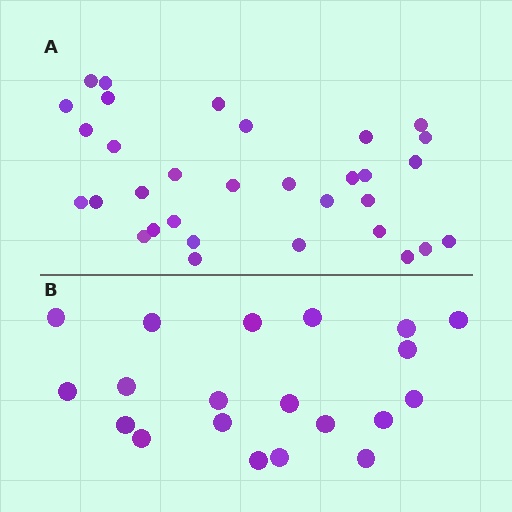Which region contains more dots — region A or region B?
Region A (the top region) has more dots.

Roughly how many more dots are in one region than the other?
Region A has roughly 12 or so more dots than region B.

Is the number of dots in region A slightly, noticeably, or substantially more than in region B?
Region A has substantially more. The ratio is roughly 1.6 to 1.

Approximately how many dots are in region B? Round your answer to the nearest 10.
About 20 dots.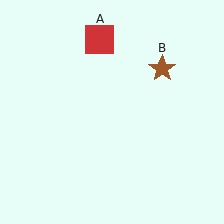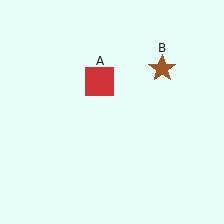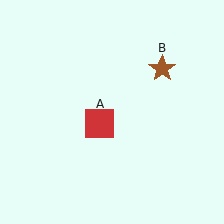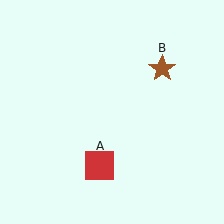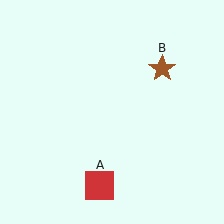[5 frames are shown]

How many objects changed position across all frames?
1 object changed position: red square (object A).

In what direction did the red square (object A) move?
The red square (object A) moved down.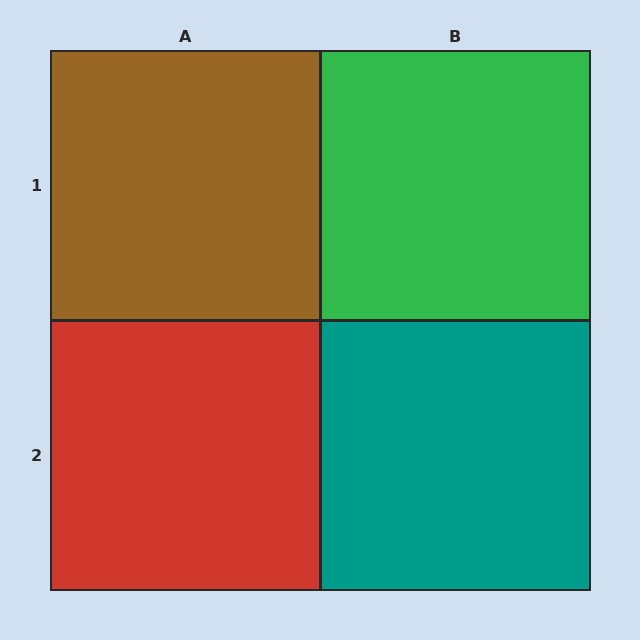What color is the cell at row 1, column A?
Brown.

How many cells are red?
1 cell is red.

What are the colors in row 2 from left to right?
Red, teal.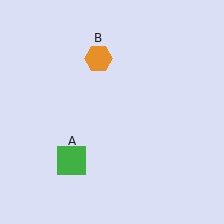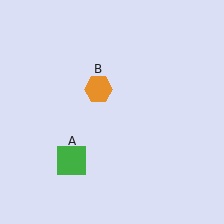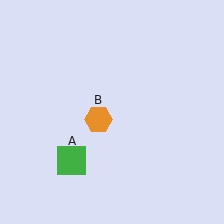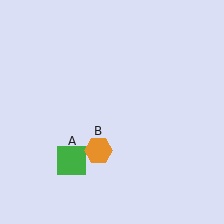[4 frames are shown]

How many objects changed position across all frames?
1 object changed position: orange hexagon (object B).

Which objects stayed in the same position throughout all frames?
Green square (object A) remained stationary.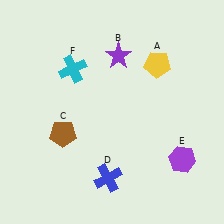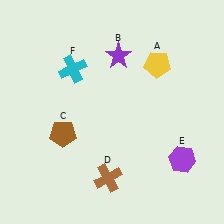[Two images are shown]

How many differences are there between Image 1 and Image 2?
There is 1 difference between the two images.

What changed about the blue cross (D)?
In Image 1, D is blue. In Image 2, it changed to brown.